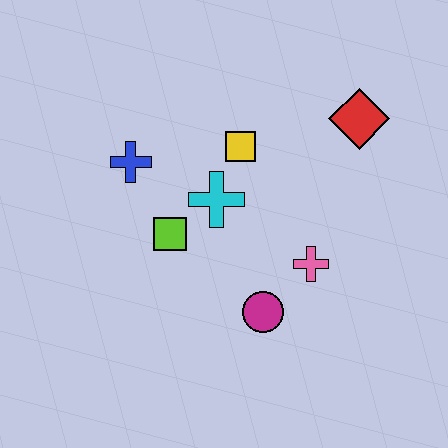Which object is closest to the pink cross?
The magenta circle is closest to the pink cross.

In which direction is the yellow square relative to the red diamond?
The yellow square is to the left of the red diamond.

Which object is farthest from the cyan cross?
The red diamond is farthest from the cyan cross.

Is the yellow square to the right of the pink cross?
No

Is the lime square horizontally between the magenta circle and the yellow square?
No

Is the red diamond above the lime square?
Yes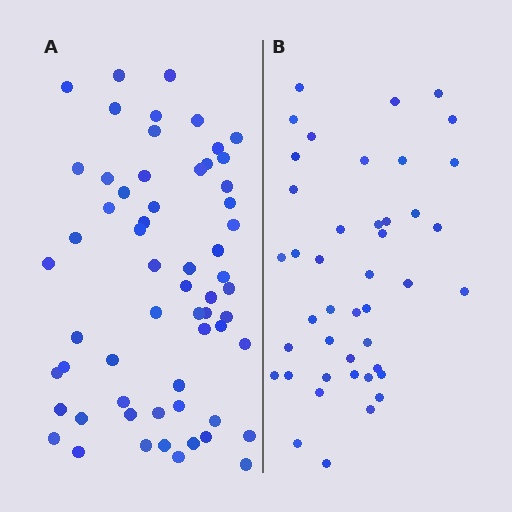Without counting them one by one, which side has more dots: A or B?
Region A (the left region) has more dots.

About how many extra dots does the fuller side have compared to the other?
Region A has approximately 15 more dots than region B.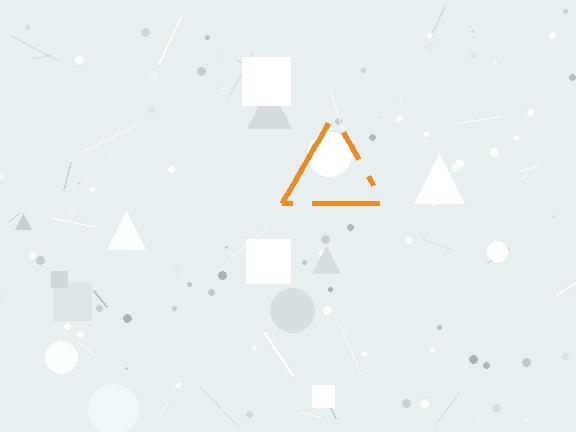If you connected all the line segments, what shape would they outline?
They would outline a triangle.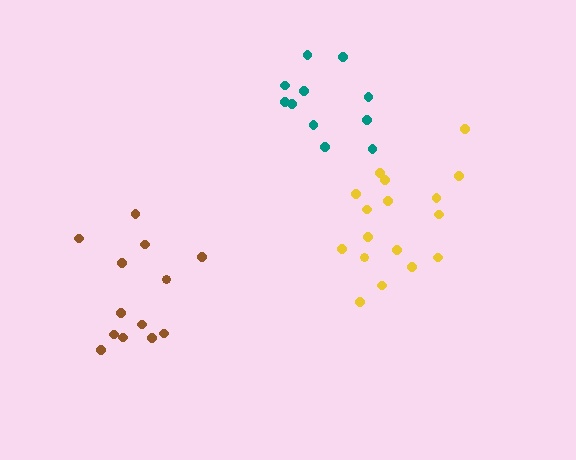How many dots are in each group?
Group 1: 17 dots, Group 2: 13 dots, Group 3: 11 dots (41 total).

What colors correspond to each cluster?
The clusters are colored: yellow, brown, teal.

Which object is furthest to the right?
The yellow cluster is rightmost.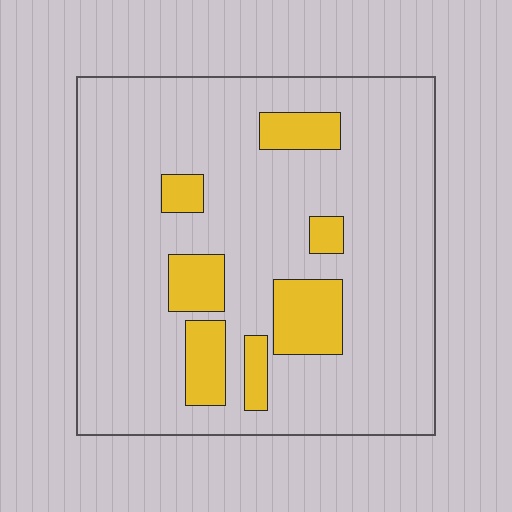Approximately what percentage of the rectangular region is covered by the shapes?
Approximately 15%.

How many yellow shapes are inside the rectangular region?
7.